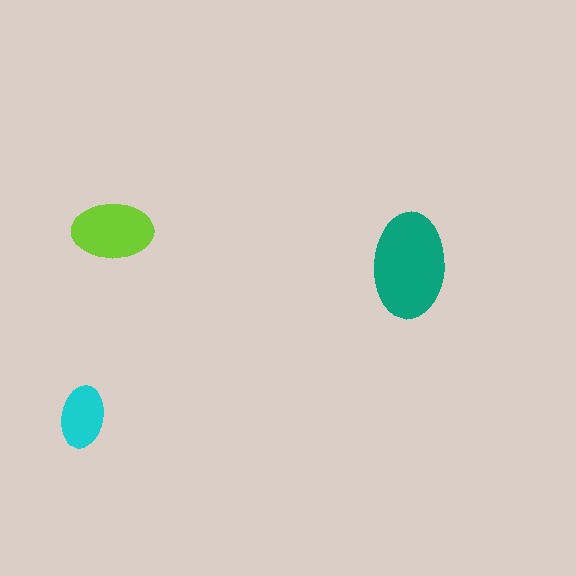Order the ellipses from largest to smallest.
the teal one, the lime one, the cyan one.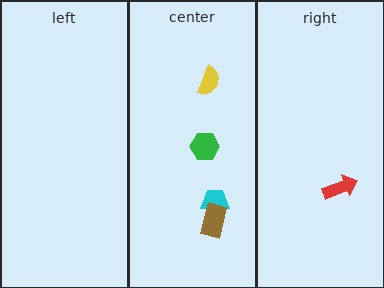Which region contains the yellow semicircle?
The center region.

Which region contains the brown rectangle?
The center region.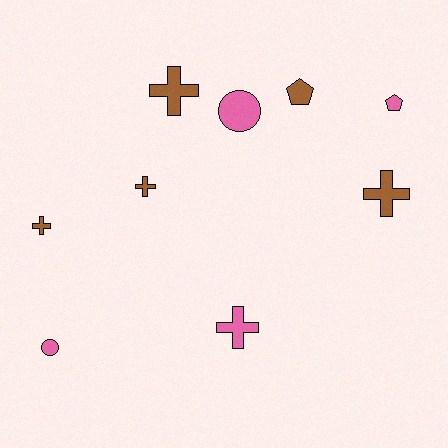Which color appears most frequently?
Brown, with 5 objects.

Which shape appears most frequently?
Cross, with 5 objects.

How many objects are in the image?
There are 9 objects.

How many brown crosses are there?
There are 4 brown crosses.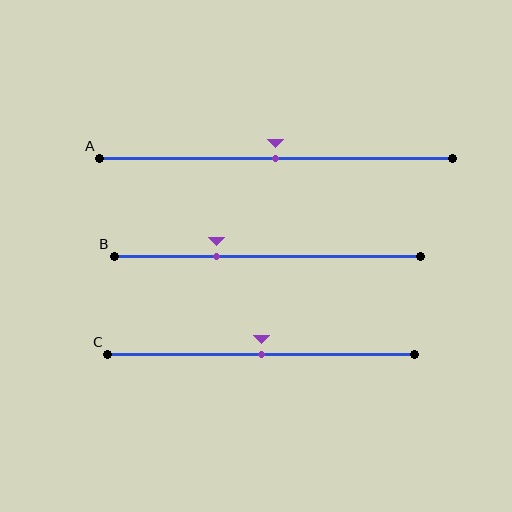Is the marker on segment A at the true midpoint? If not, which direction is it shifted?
Yes, the marker on segment A is at the true midpoint.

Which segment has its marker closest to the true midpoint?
Segment A has its marker closest to the true midpoint.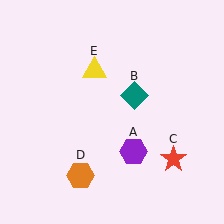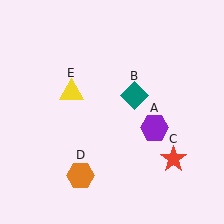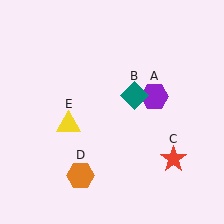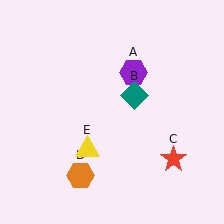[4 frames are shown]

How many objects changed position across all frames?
2 objects changed position: purple hexagon (object A), yellow triangle (object E).